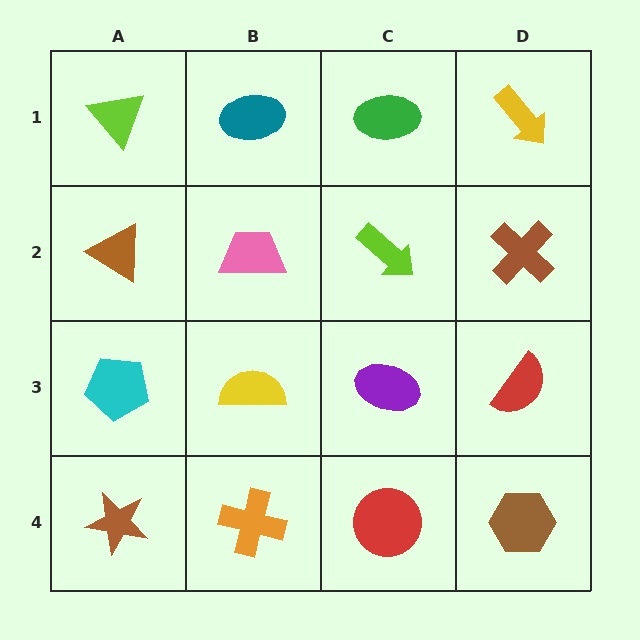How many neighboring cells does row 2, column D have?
3.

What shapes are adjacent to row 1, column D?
A brown cross (row 2, column D), a green ellipse (row 1, column C).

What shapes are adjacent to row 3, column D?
A brown cross (row 2, column D), a brown hexagon (row 4, column D), a purple ellipse (row 3, column C).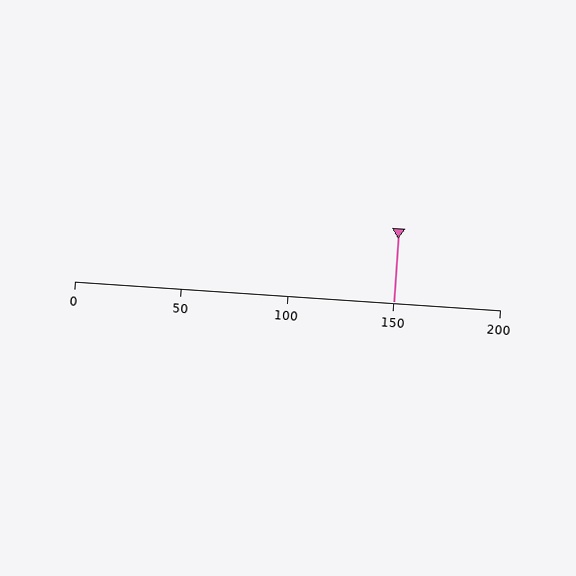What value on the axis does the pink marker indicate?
The marker indicates approximately 150.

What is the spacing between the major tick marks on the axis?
The major ticks are spaced 50 apart.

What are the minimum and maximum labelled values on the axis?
The axis runs from 0 to 200.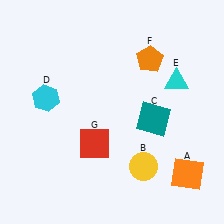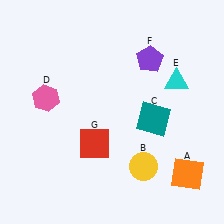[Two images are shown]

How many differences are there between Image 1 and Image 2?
There are 2 differences between the two images.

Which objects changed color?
D changed from cyan to pink. F changed from orange to purple.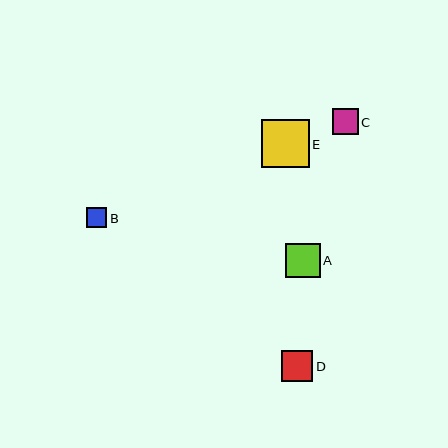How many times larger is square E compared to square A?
Square E is approximately 1.4 times the size of square A.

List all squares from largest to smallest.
From largest to smallest: E, A, D, C, B.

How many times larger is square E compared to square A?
Square E is approximately 1.4 times the size of square A.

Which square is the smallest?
Square B is the smallest with a size of approximately 20 pixels.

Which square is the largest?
Square E is the largest with a size of approximately 48 pixels.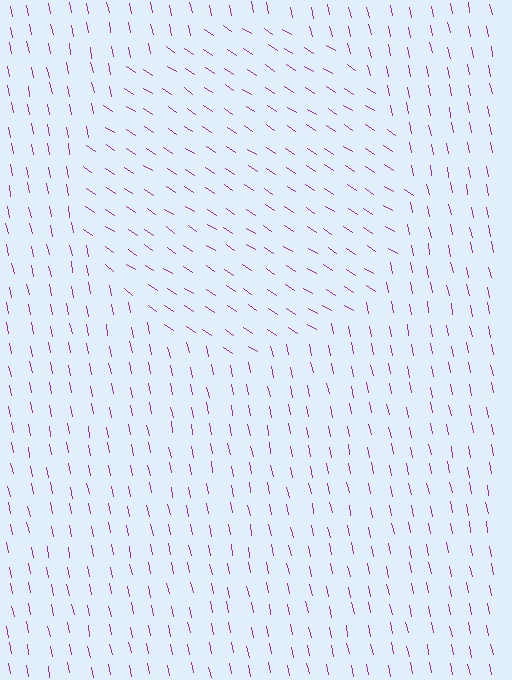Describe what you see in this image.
The image is filled with small purple line segments. A circle region in the image has lines oriented differently from the surrounding lines, creating a visible texture boundary.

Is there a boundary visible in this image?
Yes, there is a texture boundary formed by a change in line orientation.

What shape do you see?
I see a circle.